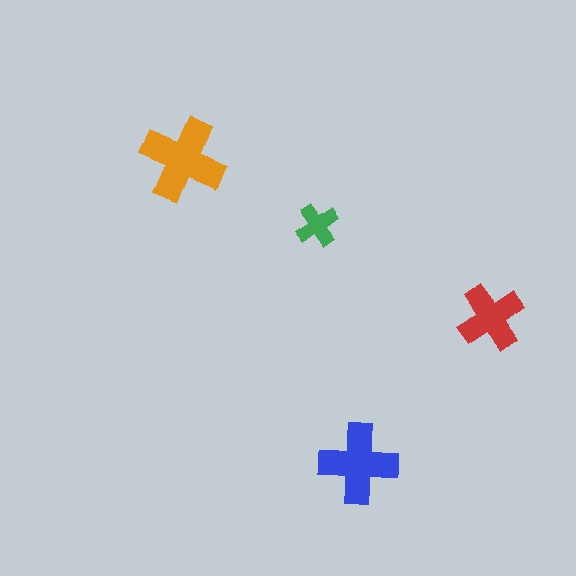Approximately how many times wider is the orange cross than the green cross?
About 2 times wider.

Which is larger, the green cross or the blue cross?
The blue one.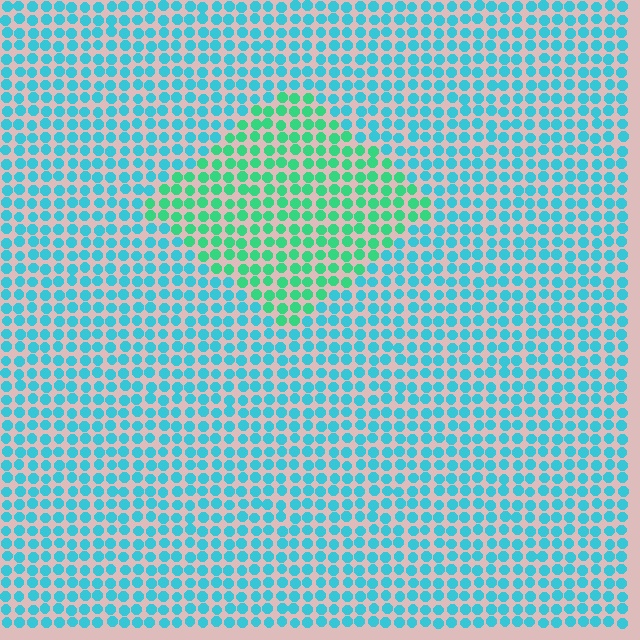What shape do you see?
I see a diamond.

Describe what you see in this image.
The image is filled with small cyan elements in a uniform arrangement. A diamond-shaped region is visible where the elements are tinted to a slightly different hue, forming a subtle color boundary.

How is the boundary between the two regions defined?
The boundary is defined purely by a slight shift in hue (about 38 degrees). Spacing, size, and orientation are identical on both sides.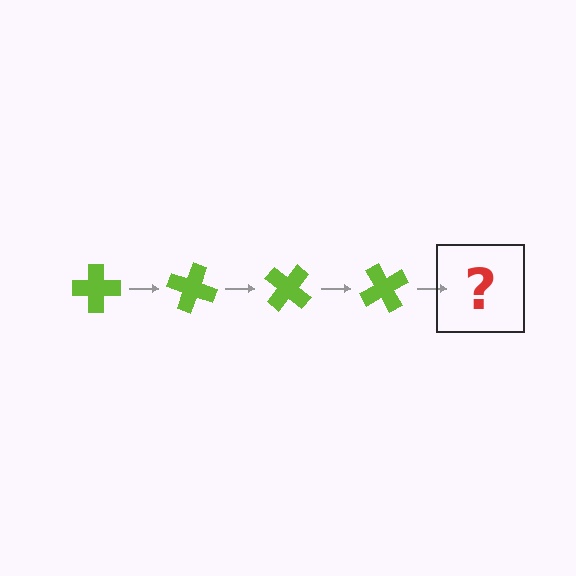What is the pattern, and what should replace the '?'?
The pattern is that the cross rotates 20 degrees each step. The '?' should be a lime cross rotated 80 degrees.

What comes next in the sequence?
The next element should be a lime cross rotated 80 degrees.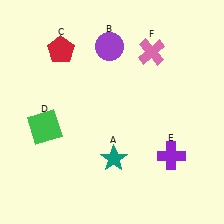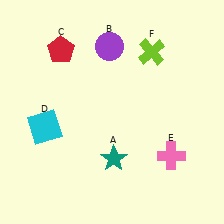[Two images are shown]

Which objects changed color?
D changed from green to cyan. E changed from purple to pink. F changed from pink to lime.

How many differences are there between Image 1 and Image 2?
There are 3 differences between the two images.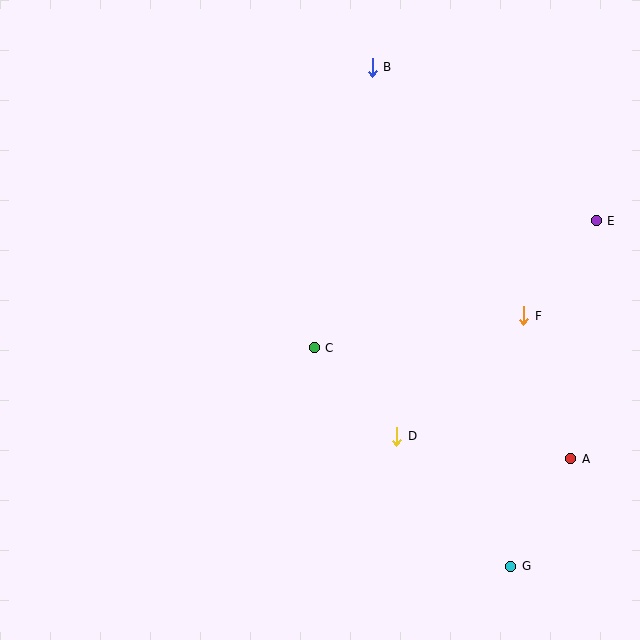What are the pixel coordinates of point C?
Point C is at (314, 348).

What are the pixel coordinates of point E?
Point E is at (596, 221).